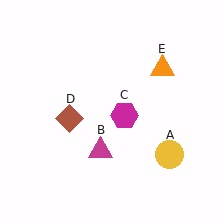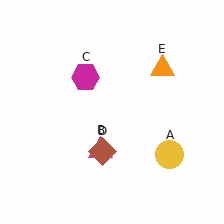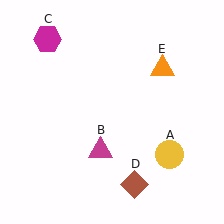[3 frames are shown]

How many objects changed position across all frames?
2 objects changed position: magenta hexagon (object C), brown diamond (object D).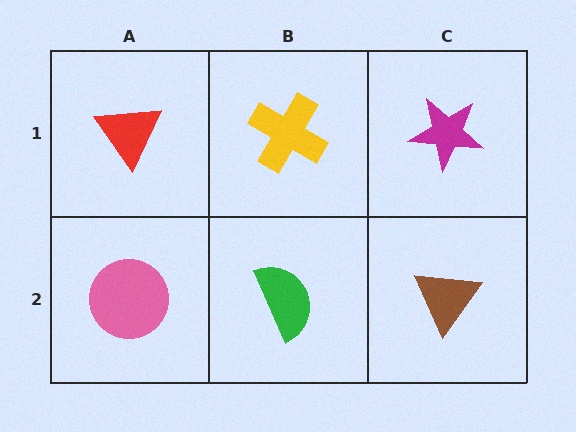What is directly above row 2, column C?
A magenta star.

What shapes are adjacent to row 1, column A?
A pink circle (row 2, column A), a yellow cross (row 1, column B).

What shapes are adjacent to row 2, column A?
A red triangle (row 1, column A), a green semicircle (row 2, column B).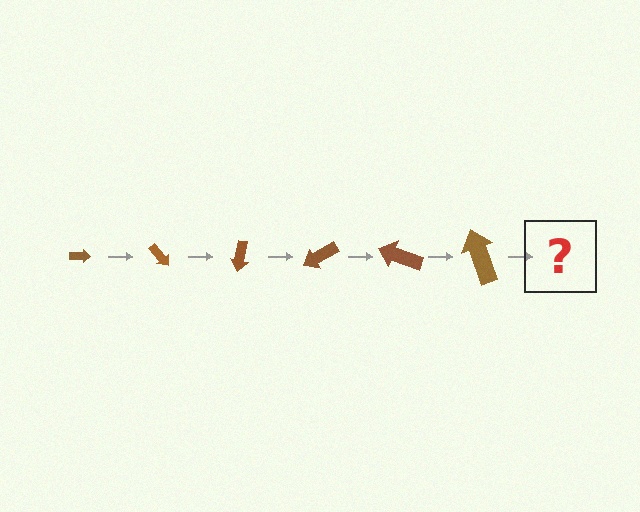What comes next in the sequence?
The next element should be an arrow, larger than the previous one and rotated 300 degrees from the start.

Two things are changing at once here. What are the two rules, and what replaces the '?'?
The two rules are that the arrow grows larger each step and it rotates 50 degrees each step. The '?' should be an arrow, larger than the previous one and rotated 300 degrees from the start.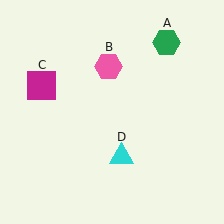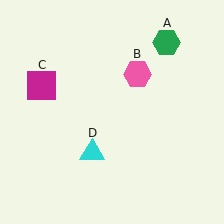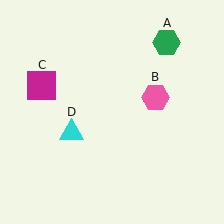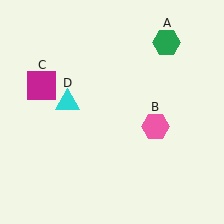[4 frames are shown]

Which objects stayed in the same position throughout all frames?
Green hexagon (object A) and magenta square (object C) remained stationary.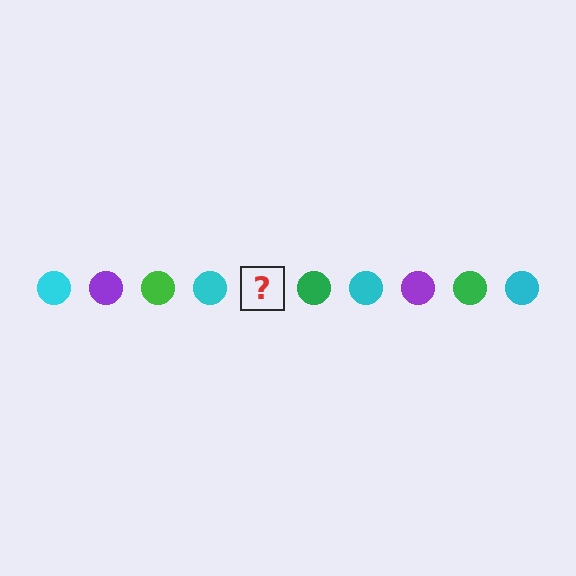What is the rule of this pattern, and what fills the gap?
The rule is that the pattern cycles through cyan, purple, green circles. The gap should be filled with a purple circle.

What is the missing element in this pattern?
The missing element is a purple circle.